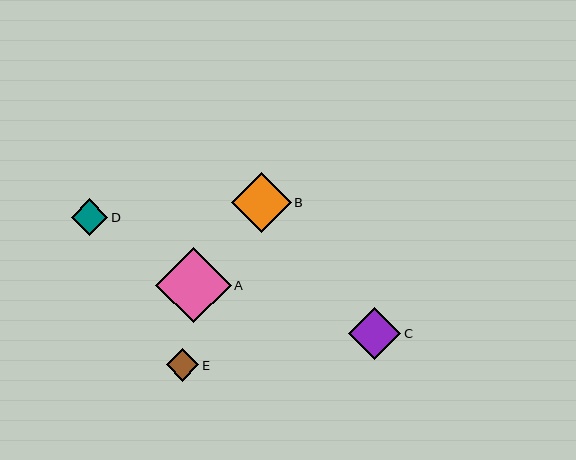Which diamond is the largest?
Diamond A is the largest with a size of approximately 75 pixels.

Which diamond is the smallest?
Diamond E is the smallest with a size of approximately 33 pixels.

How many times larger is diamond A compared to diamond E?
Diamond A is approximately 2.3 times the size of diamond E.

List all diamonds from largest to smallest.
From largest to smallest: A, B, C, D, E.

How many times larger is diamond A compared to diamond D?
Diamond A is approximately 2.1 times the size of diamond D.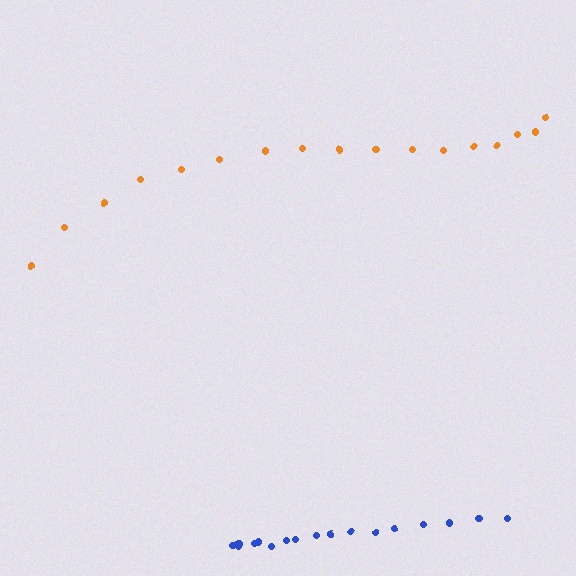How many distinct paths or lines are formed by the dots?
There are 2 distinct paths.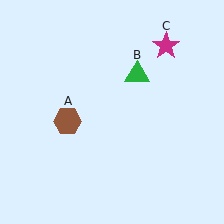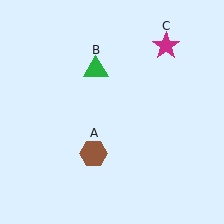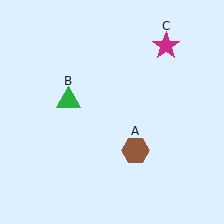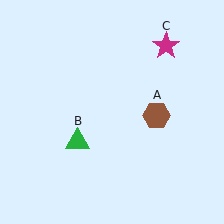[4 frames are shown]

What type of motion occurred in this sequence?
The brown hexagon (object A), green triangle (object B) rotated counterclockwise around the center of the scene.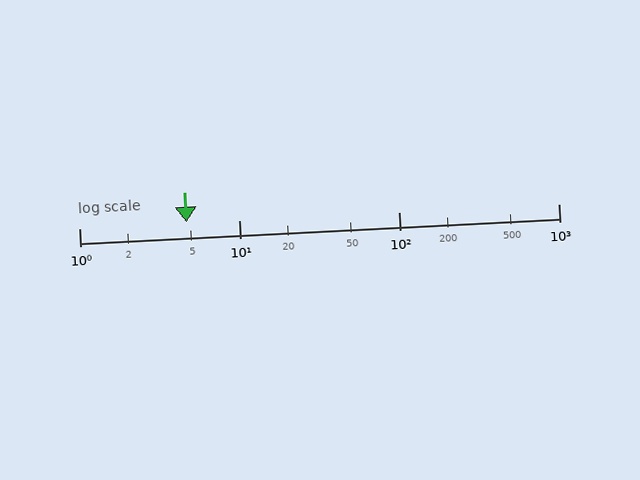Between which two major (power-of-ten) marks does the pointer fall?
The pointer is between 1 and 10.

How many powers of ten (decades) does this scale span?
The scale spans 3 decades, from 1 to 1000.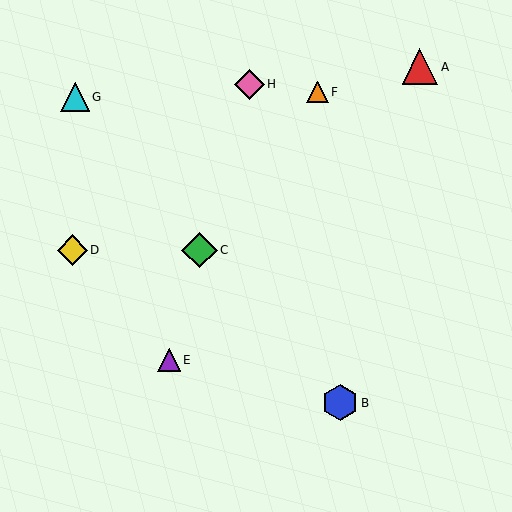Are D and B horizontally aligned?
No, D is at y≈250 and B is at y≈403.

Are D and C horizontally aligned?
Yes, both are at y≈250.